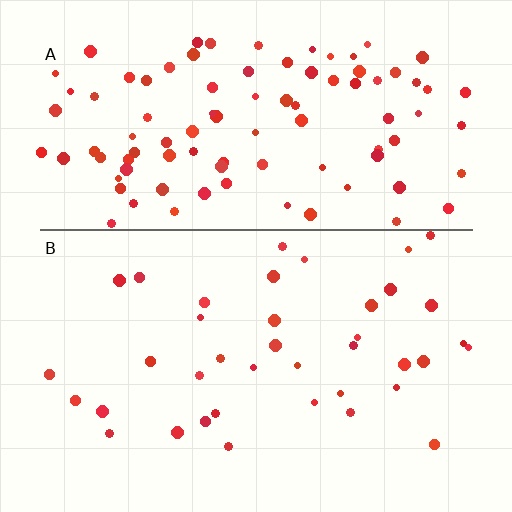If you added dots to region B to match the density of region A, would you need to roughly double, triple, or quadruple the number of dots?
Approximately triple.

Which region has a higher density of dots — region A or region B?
A (the top).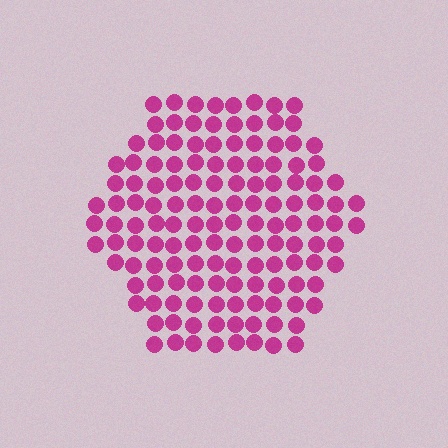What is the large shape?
The large shape is a hexagon.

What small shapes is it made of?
It is made of small circles.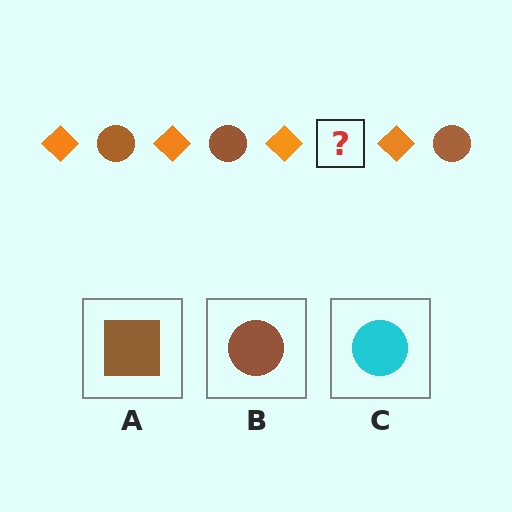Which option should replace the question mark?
Option B.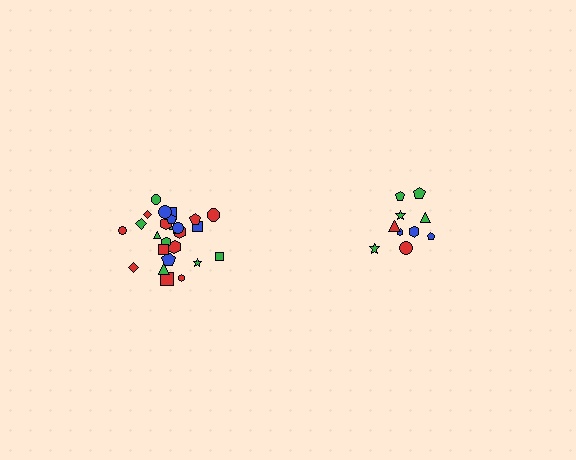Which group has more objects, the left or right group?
The left group.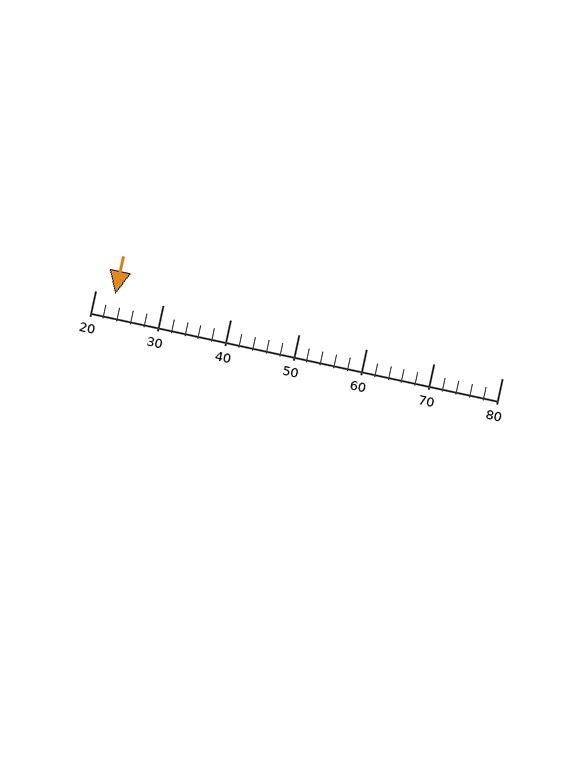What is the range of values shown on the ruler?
The ruler shows values from 20 to 80.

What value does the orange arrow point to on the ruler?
The orange arrow points to approximately 23.